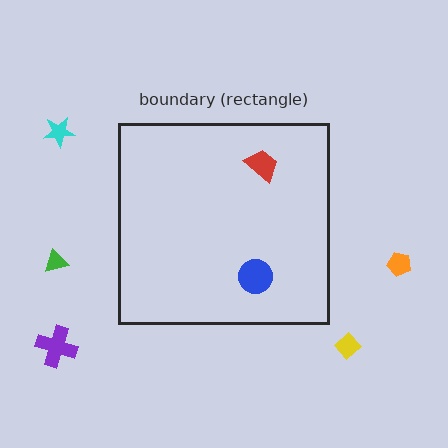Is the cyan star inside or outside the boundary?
Outside.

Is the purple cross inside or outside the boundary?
Outside.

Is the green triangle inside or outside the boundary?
Outside.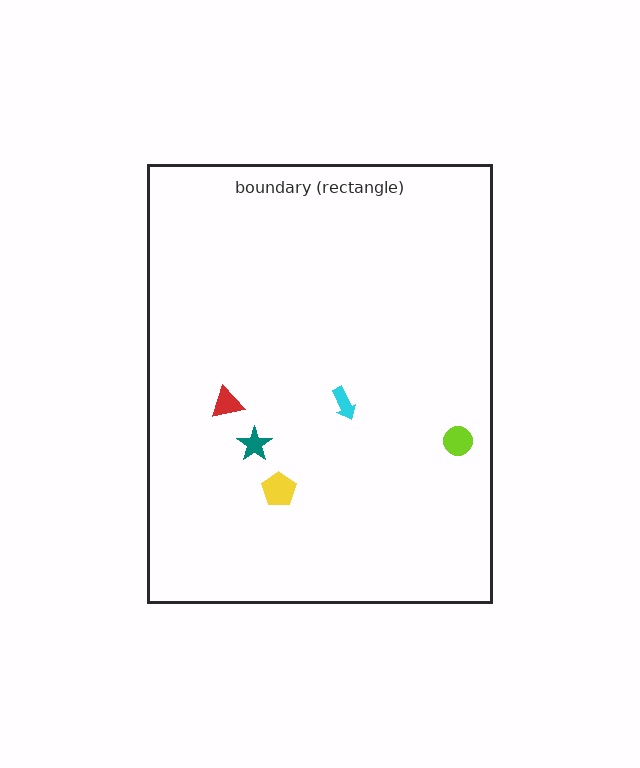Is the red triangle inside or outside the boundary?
Inside.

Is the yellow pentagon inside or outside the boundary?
Inside.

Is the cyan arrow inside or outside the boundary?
Inside.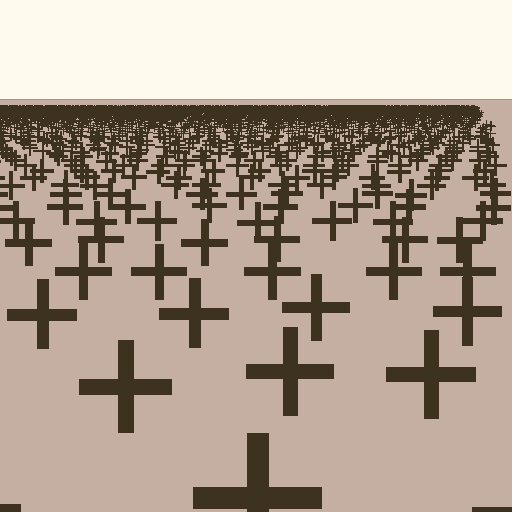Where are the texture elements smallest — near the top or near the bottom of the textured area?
Near the top.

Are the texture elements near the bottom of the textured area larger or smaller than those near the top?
Larger. Near the bottom, elements are closer to the viewer and appear at a bigger on-screen size.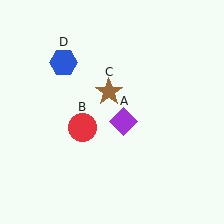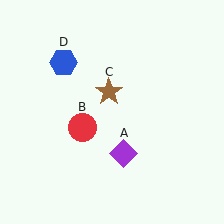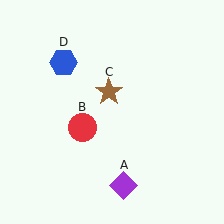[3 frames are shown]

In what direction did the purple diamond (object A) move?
The purple diamond (object A) moved down.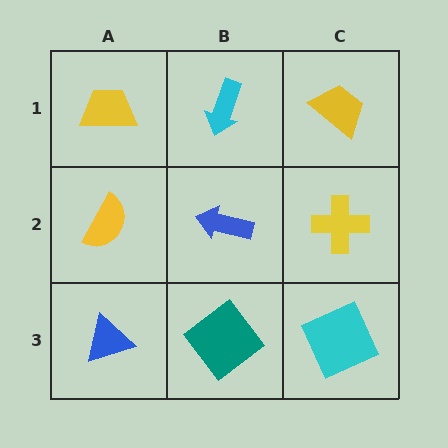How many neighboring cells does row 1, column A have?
2.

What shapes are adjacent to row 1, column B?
A blue arrow (row 2, column B), a yellow trapezoid (row 1, column A), a yellow trapezoid (row 1, column C).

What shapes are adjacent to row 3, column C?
A yellow cross (row 2, column C), a teal diamond (row 3, column B).